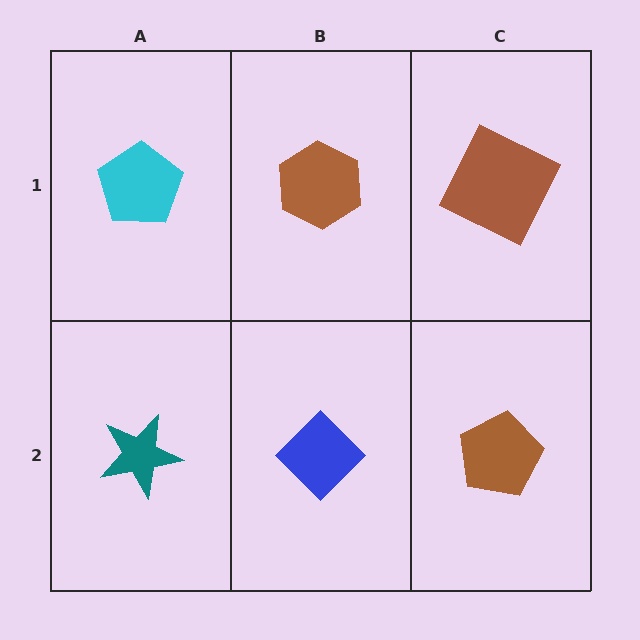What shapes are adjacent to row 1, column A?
A teal star (row 2, column A), a brown hexagon (row 1, column B).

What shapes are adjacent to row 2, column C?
A brown square (row 1, column C), a blue diamond (row 2, column B).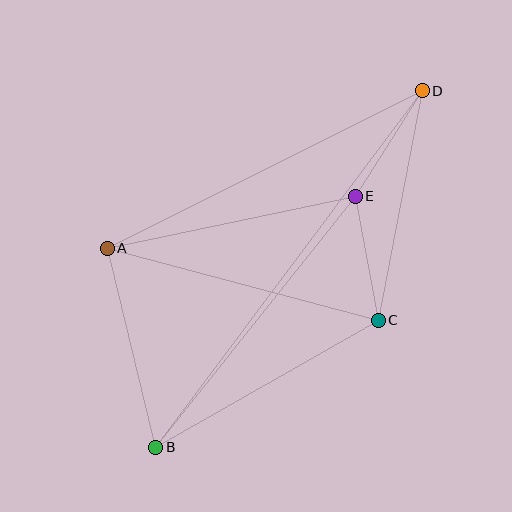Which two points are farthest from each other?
Points B and D are farthest from each other.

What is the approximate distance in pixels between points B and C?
The distance between B and C is approximately 256 pixels.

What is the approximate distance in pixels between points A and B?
The distance between A and B is approximately 205 pixels.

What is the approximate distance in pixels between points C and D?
The distance between C and D is approximately 234 pixels.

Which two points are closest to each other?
Points D and E are closest to each other.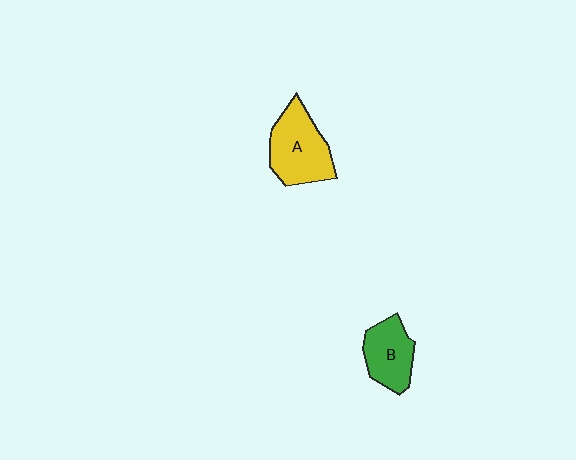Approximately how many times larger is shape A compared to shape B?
Approximately 1.4 times.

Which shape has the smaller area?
Shape B (green).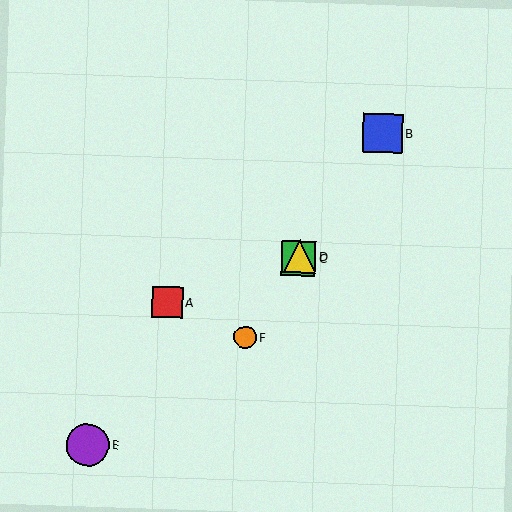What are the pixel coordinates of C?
Object C is at (299, 258).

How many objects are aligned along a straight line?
4 objects (B, C, D, F) are aligned along a straight line.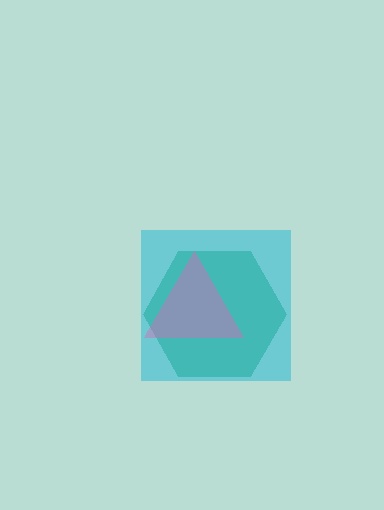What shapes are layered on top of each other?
The layered shapes are: a cyan square, a teal hexagon, a pink triangle.